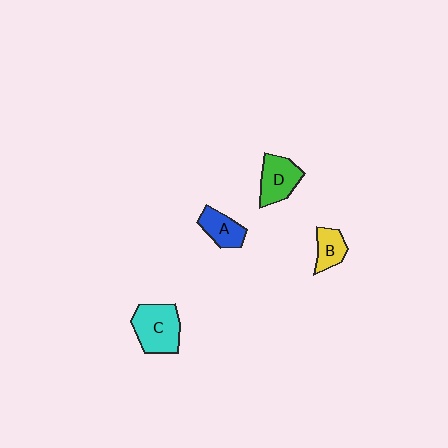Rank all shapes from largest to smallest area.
From largest to smallest: C (cyan), D (green), A (blue), B (yellow).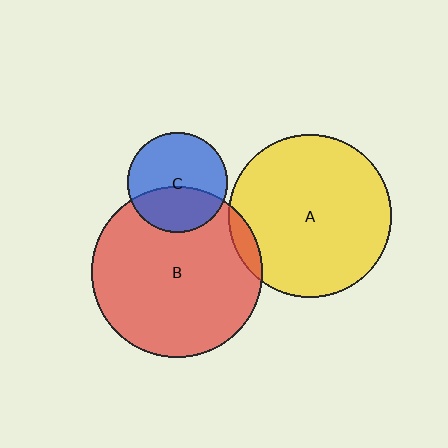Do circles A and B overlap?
Yes.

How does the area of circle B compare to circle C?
Approximately 3.0 times.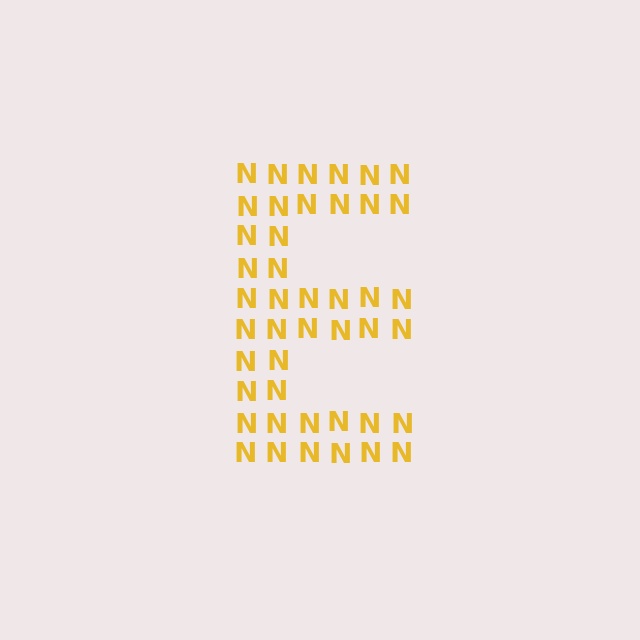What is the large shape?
The large shape is the letter E.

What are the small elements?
The small elements are letter N's.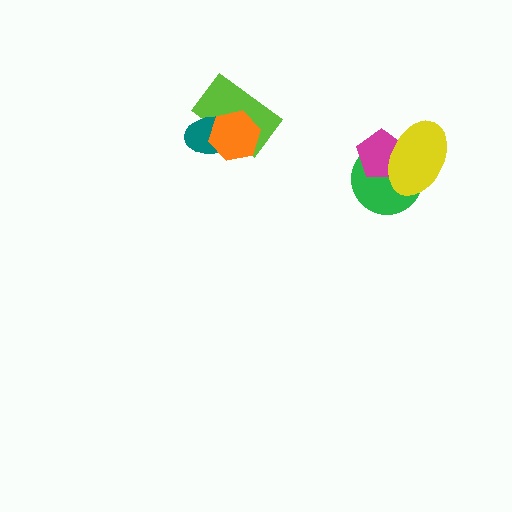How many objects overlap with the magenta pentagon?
2 objects overlap with the magenta pentagon.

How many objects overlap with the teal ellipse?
2 objects overlap with the teal ellipse.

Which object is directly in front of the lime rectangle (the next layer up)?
The teal ellipse is directly in front of the lime rectangle.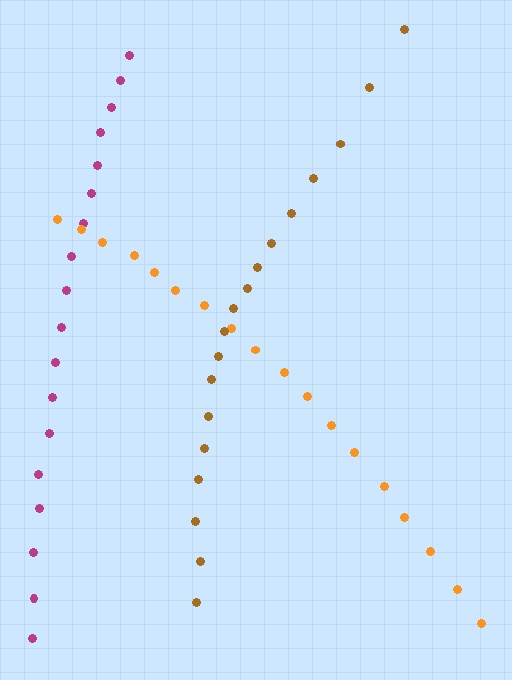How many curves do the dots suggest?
There are 3 distinct paths.